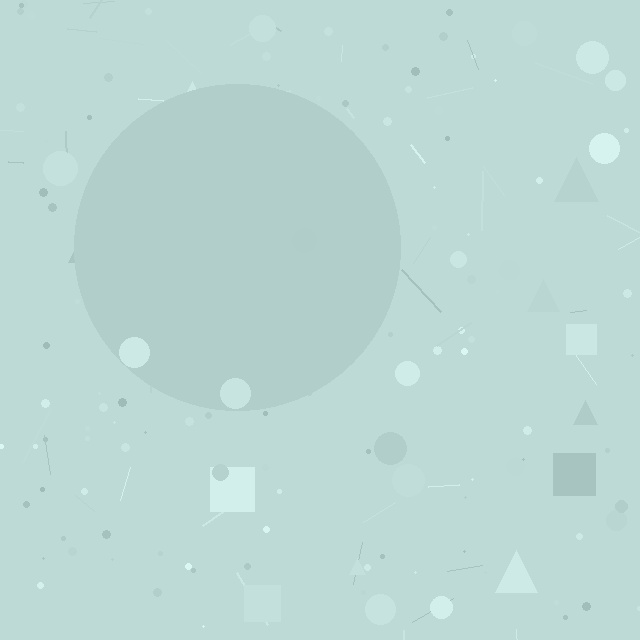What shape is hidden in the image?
A circle is hidden in the image.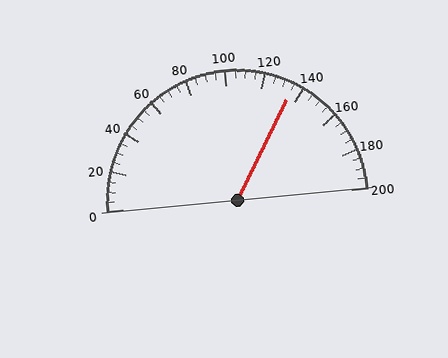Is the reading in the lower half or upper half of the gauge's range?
The reading is in the upper half of the range (0 to 200).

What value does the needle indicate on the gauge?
The needle indicates approximately 135.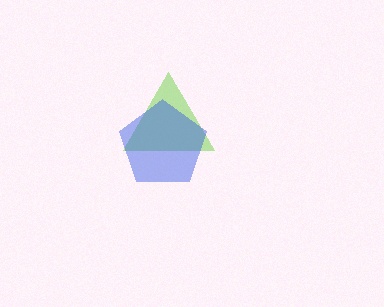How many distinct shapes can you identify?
There are 2 distinct shapes: a lime triangle, a blue pentagon.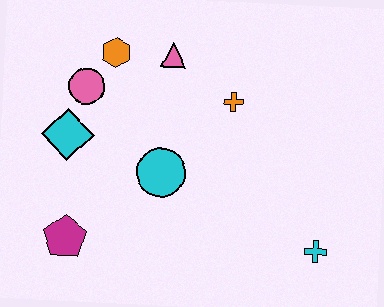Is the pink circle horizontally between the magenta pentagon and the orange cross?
Yes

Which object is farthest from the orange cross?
The magenta pentagon is farthest from the orange cross.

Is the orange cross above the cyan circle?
Yes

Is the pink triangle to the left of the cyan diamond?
No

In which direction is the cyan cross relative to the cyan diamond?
The cyan cross is to the right of the cyan diamond.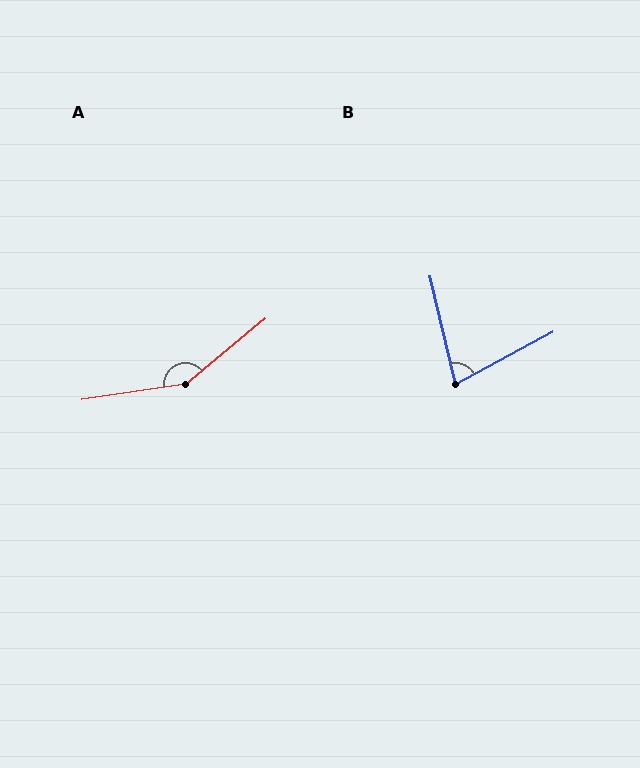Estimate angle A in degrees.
Approximately 149 degrees.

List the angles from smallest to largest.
B (75°), A (149°).